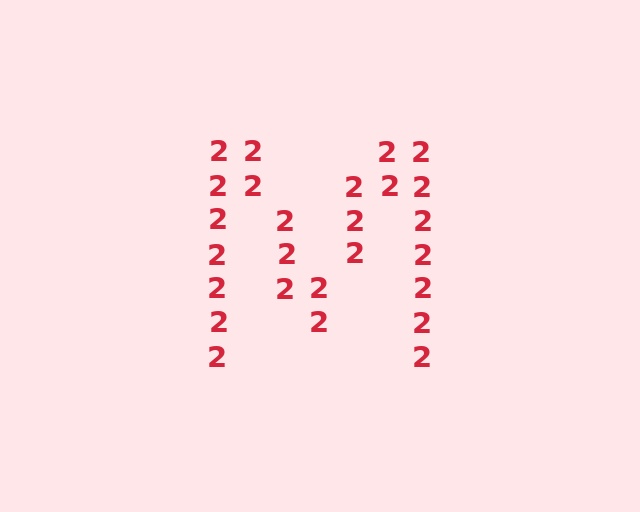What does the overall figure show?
The overall figure shows the letter M.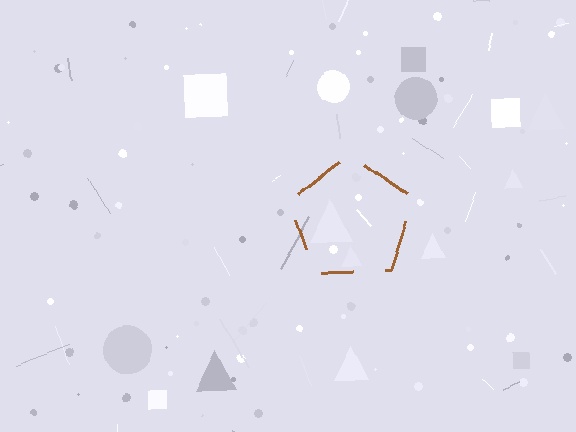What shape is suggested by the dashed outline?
The dashed outline suggests a pentagon.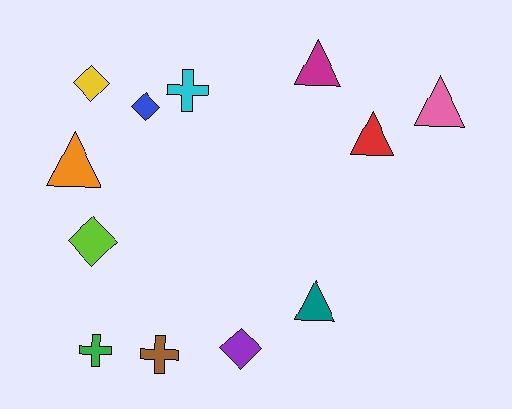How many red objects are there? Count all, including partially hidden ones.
There is 1 red object.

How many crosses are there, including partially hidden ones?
There are 3 crosses.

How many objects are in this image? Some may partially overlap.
There are 12 objects.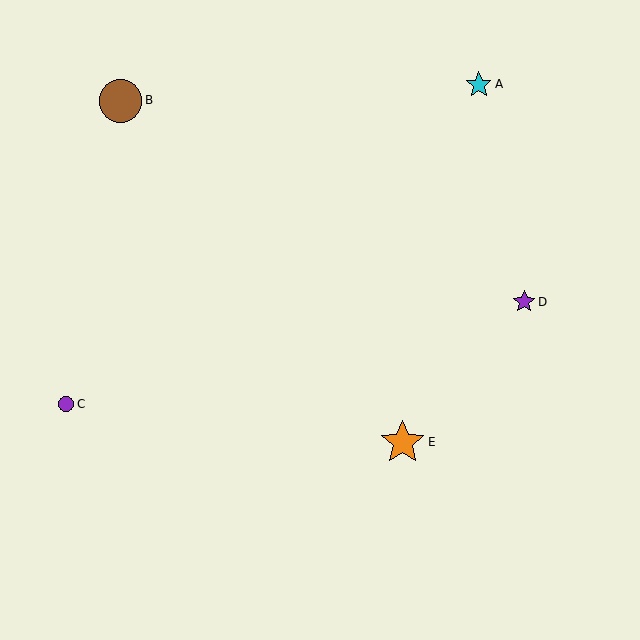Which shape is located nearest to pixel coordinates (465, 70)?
The cyan star (labeled A) at (479, 84) is nearest to that location.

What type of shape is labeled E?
Shape E is an orange star.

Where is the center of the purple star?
The center of the purple star is at (524, 302).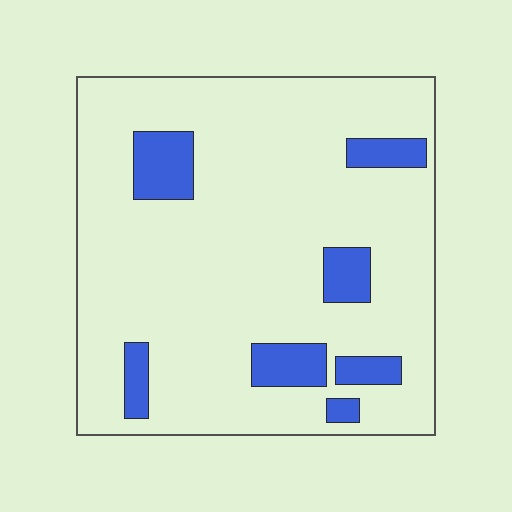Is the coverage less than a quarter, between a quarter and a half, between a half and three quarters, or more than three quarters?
Less than a quarter.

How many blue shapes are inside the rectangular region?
7.